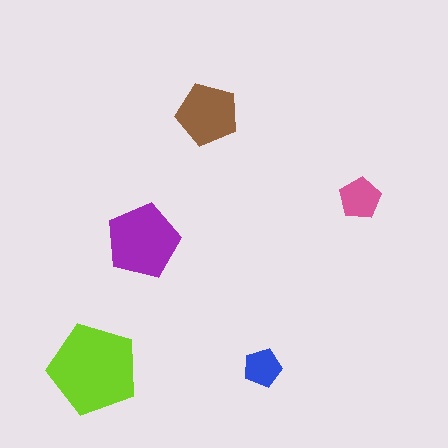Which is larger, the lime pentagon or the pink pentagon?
The lime one.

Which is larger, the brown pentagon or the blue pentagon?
The brown one.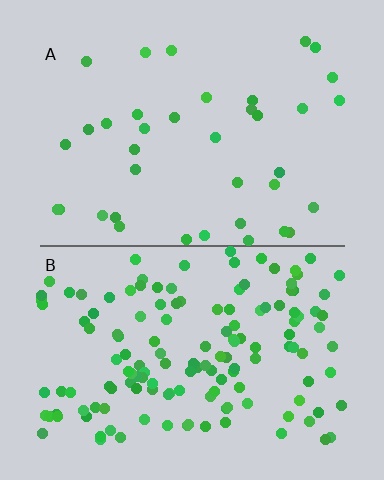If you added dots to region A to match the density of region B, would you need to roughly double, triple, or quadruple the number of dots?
Approximately quadruple.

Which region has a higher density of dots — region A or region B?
B (the bottom).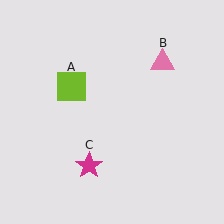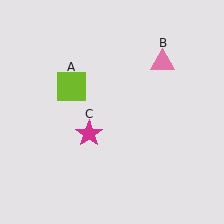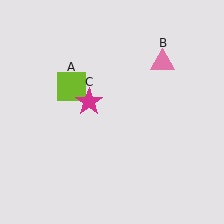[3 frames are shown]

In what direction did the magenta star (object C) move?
The magenta star (object C) moved up.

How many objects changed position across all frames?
1 object changed position: magenta star (object C).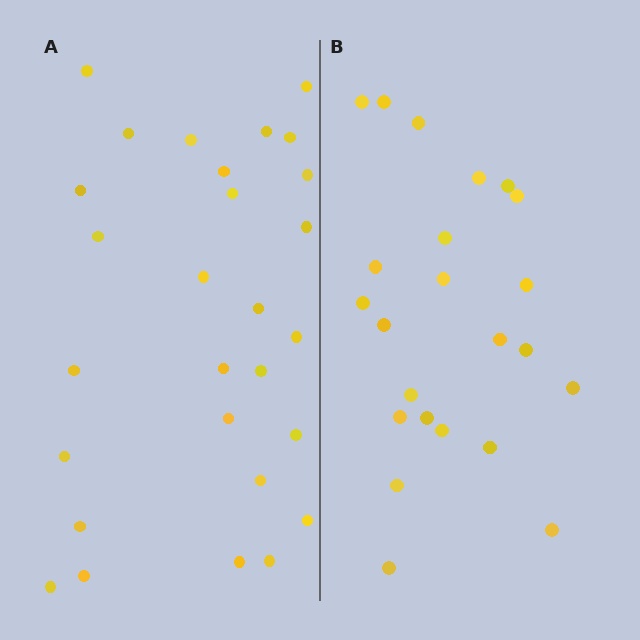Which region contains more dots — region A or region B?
Region A (the left region) has more dots.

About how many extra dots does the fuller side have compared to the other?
Region A has about 5 more dots than region B.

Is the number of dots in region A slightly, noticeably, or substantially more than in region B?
Region A has only slightly more — the two regions are fairly close. The ratio is roughly 1.2 to 1.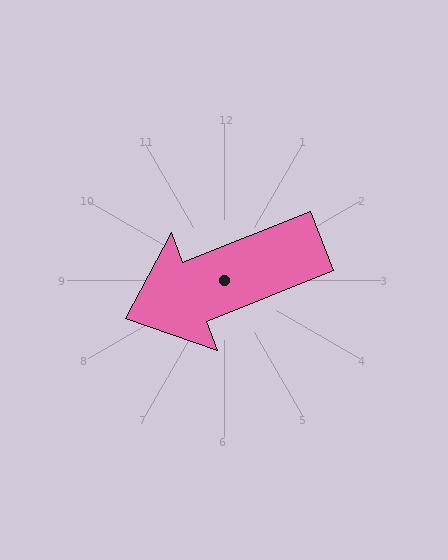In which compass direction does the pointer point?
West.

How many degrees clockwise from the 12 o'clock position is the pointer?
Approximately 248 degrees.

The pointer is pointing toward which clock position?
Roughly 8 o'clock.